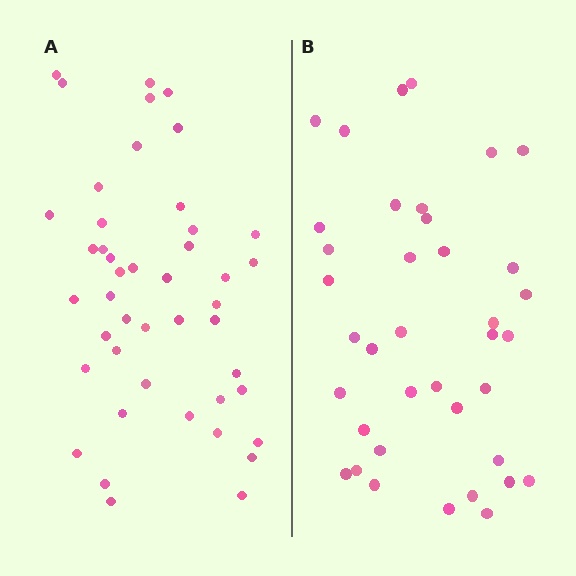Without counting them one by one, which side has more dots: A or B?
Region A (the left region) has more dots.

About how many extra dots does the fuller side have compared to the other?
Region A has roughly 8 or so more dots than region B.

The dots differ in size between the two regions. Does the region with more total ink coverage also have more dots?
No. Region B has more total ink coverage because its dots are larger, but region A actually contains more individual dots. Total area can be misleading — the number of items is what matters here.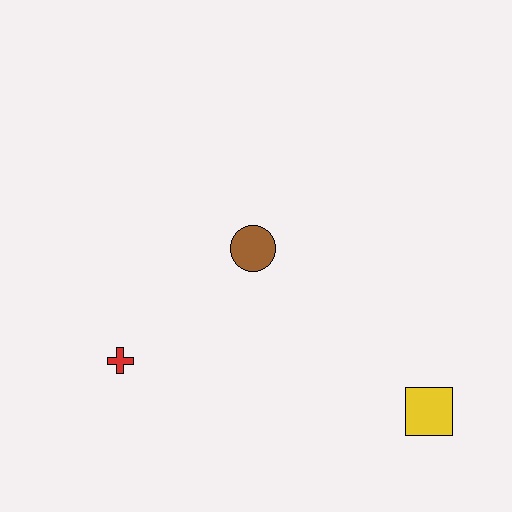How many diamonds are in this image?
There are no diamonds.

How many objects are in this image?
There are 3 objects.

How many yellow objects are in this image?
There is 1 yellow object.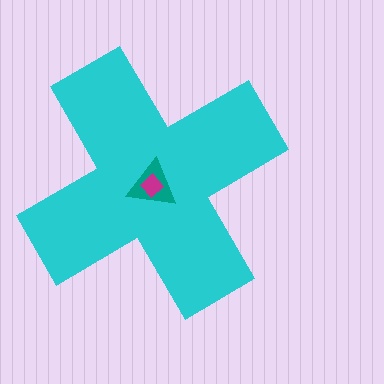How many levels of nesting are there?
3.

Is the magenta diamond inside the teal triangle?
Yes.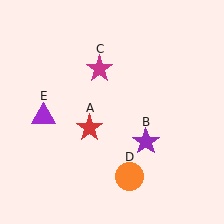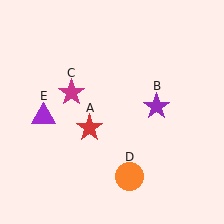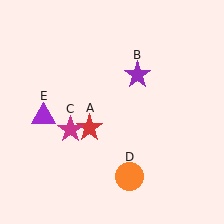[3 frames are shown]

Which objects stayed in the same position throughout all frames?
Red star (object A) and orange circle (object D) and purple triangle (object E) remained stationary.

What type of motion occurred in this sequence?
The purple star (object B), magenta star (object C) rotated counterclockwise around the center of the scene.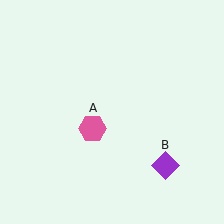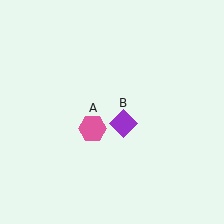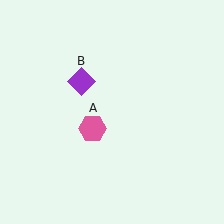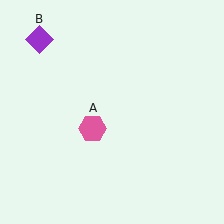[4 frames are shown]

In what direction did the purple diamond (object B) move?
The purple diamond (object B) moved up and to the left.